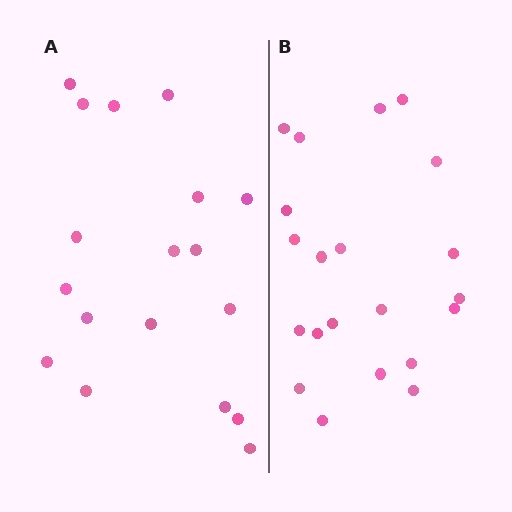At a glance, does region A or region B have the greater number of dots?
Region B (the right region) has more dots.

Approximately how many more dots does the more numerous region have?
Region B has just a few more — roughly 2 or 3 more dots than region A.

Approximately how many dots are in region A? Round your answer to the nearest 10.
About 20 dots. (The exact count is 18, which rounds to 20.)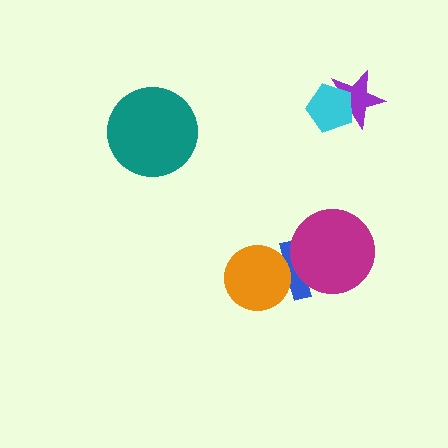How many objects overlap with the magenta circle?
1 object overlaps with the magenta circle.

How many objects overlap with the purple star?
1 object overlaps with the purple star.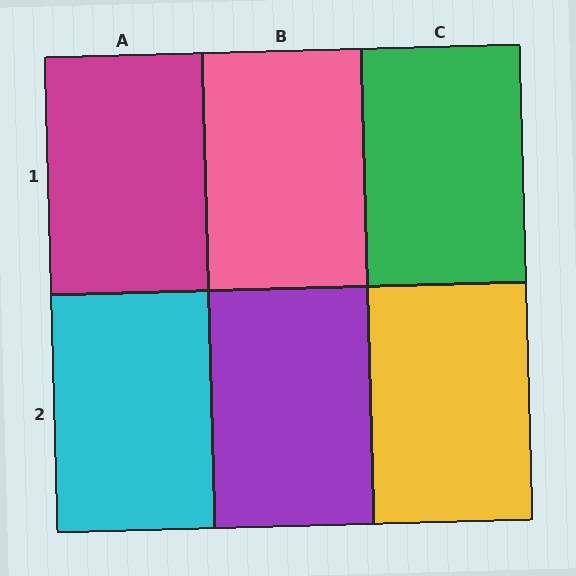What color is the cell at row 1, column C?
Green.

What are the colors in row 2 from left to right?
Cyan, purple, yellow.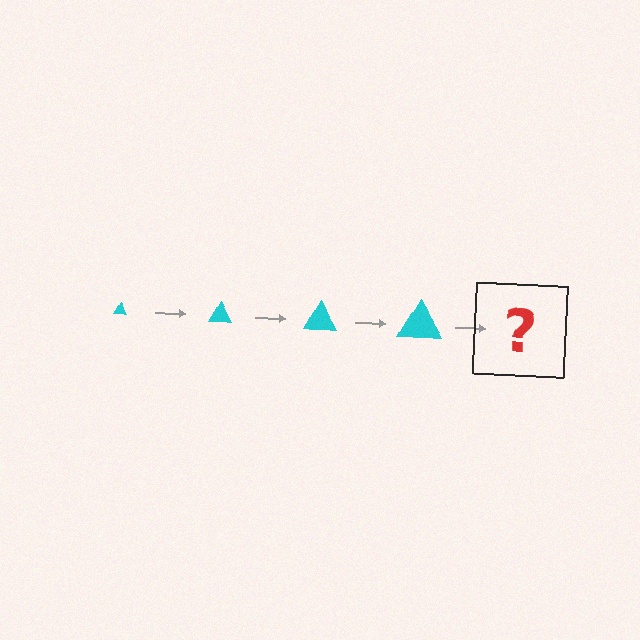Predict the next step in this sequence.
The next step is a cyan triangle, larger than the previous one.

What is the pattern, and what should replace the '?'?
The pattern is that the triangle gets progressively larger each step. The '?' should be a cyan triangle, larger than the previous one.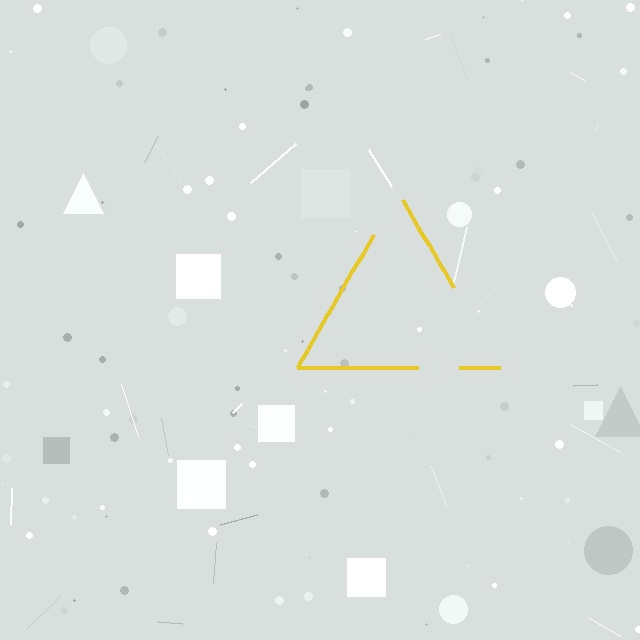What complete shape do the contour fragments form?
The contour fragments form a triangle.